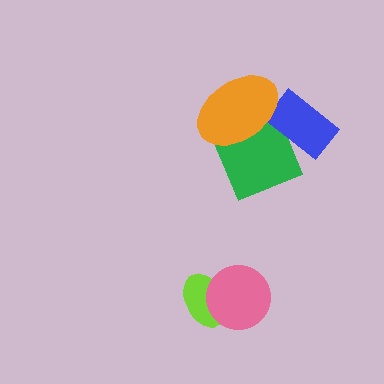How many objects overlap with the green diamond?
2 objects overlap with the green diamond.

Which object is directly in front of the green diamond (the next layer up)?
The blue rectangle is directly in front of the green diamond.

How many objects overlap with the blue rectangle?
2 objects overlap with the blue rectangle.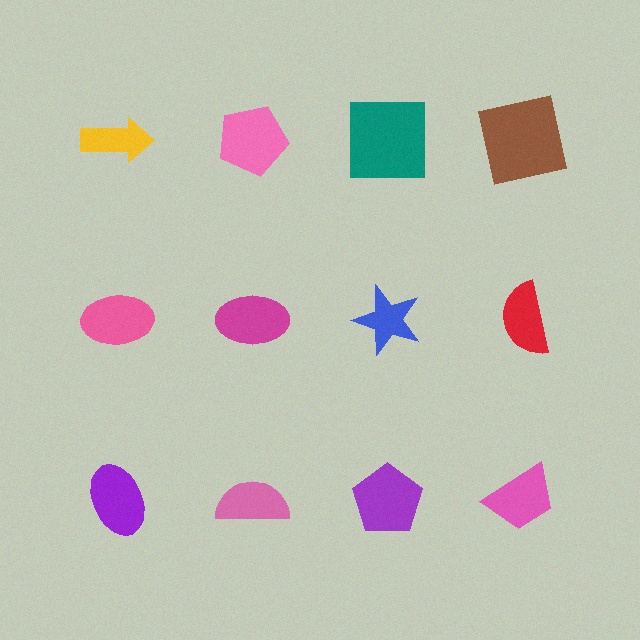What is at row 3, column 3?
A purple pentagon.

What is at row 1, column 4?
A brown square.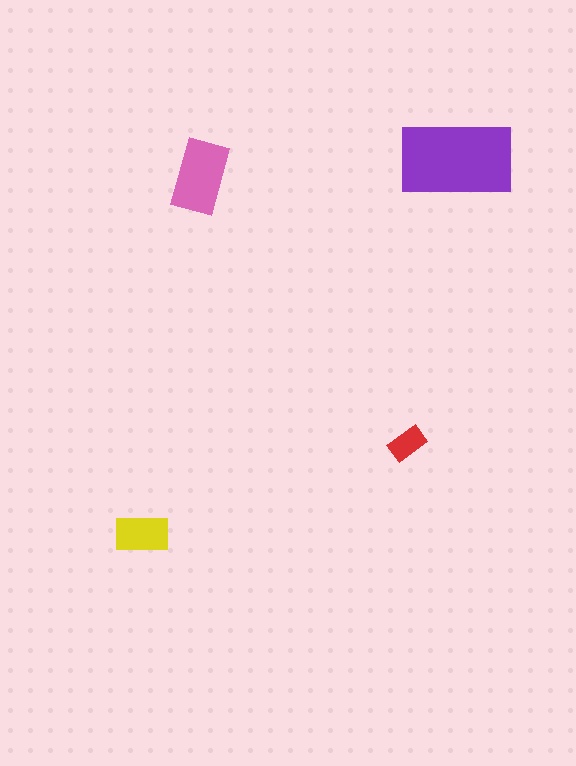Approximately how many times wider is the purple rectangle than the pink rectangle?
About 1.5 times wider.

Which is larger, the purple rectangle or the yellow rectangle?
The purple one.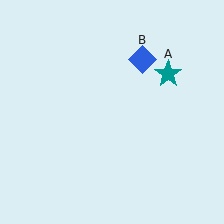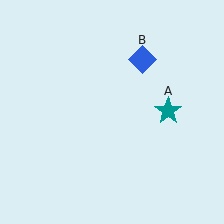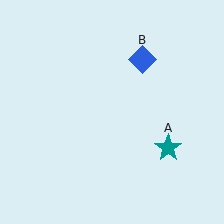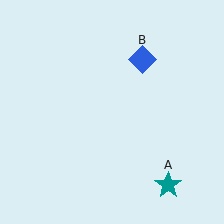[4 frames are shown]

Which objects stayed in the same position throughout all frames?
Blue diamond (object B) remained stationary.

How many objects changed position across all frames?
1 object changed position: teal star (object A).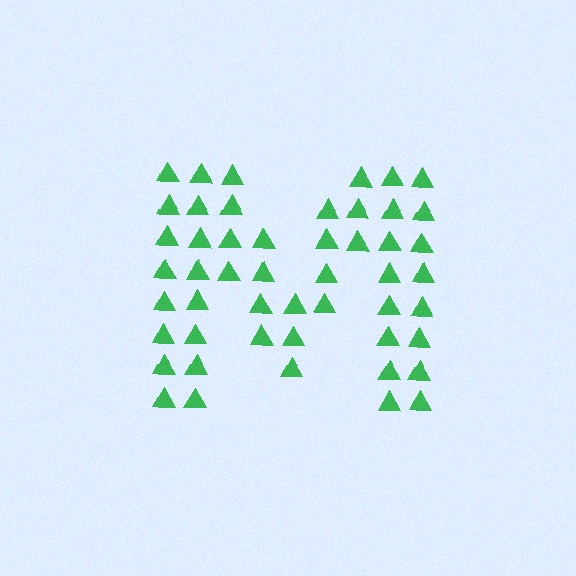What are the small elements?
The small elements are triangles.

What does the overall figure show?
The overall figure shows the letter M.